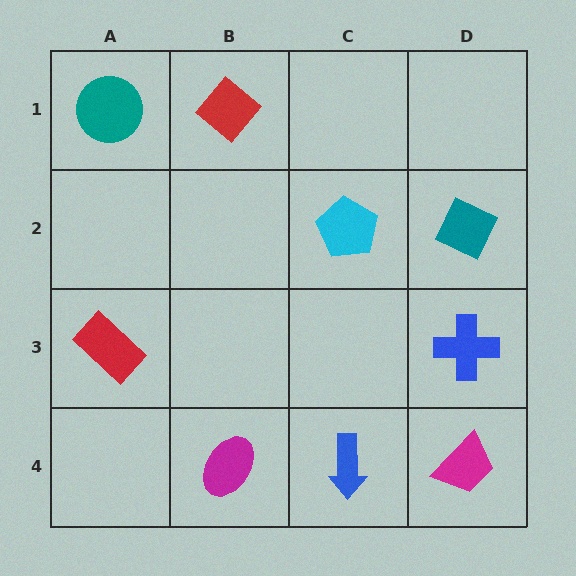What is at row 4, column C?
A blue arrow.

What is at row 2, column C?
A cyan pentagon.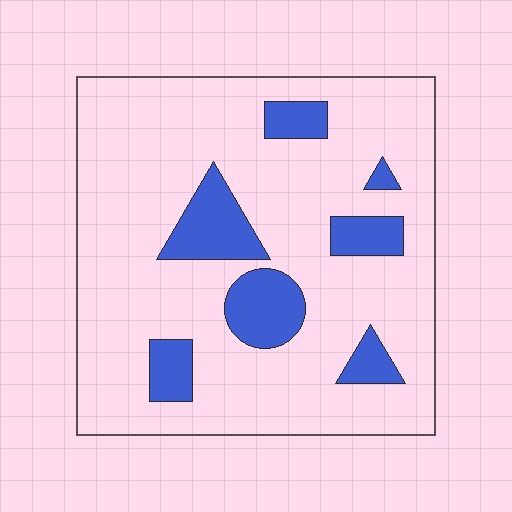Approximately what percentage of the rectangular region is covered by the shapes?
Approximately 15%.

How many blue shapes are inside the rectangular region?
7.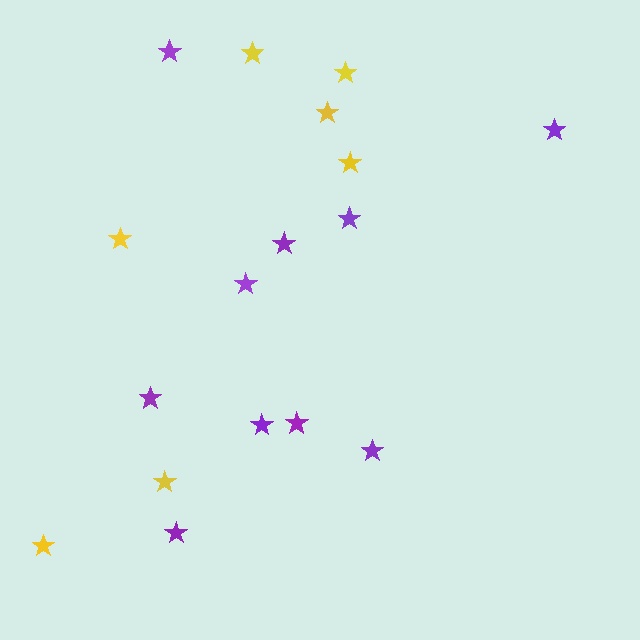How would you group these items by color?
There are 2 groups: one group of yellow stars (7) and one group of purple stars (10).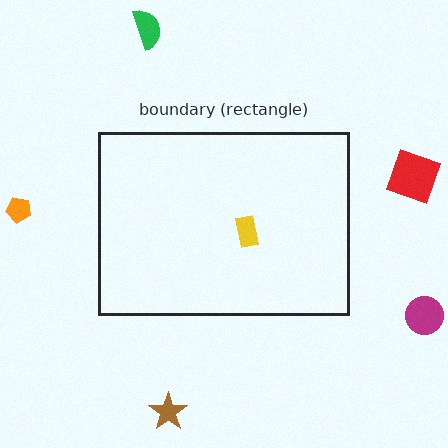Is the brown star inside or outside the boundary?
Outside.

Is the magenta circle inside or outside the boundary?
Outside.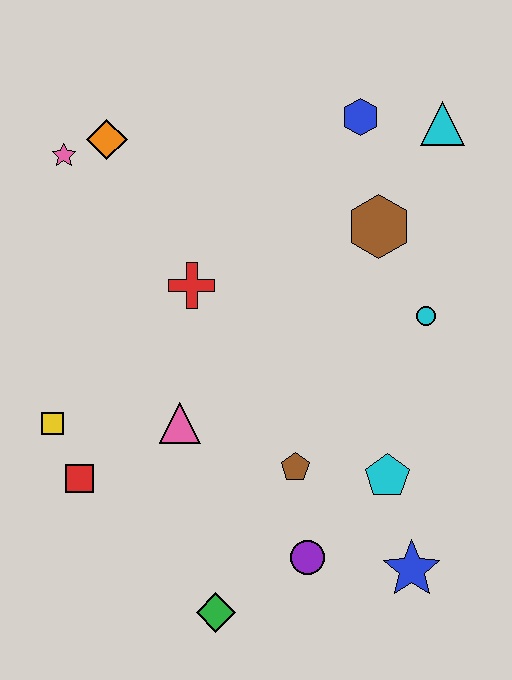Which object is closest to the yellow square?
The red square is closest to the yellow square.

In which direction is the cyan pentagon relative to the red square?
The cyan pentagon is to the right of the red square.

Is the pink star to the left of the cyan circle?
Yes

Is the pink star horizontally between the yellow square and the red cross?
Yes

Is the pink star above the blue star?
Yes